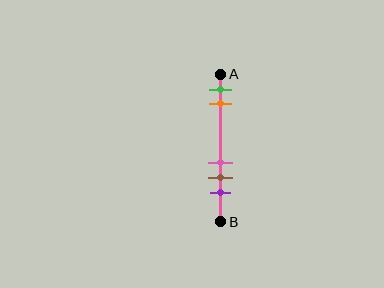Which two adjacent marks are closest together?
The pink and brown marks are the closest adjacent pair.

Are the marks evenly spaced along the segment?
No, the marks are not evenly spaced.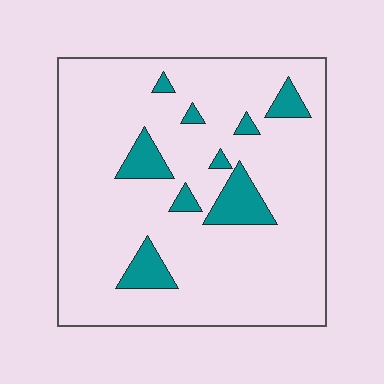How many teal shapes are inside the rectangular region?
9.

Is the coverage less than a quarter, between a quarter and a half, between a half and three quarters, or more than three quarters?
Less than a quarter.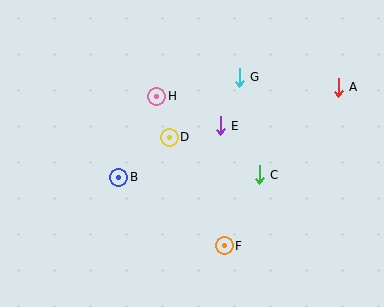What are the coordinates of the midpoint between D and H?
The midpoint between D and H is at (163, 117).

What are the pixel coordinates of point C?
Point C is at (259, 175).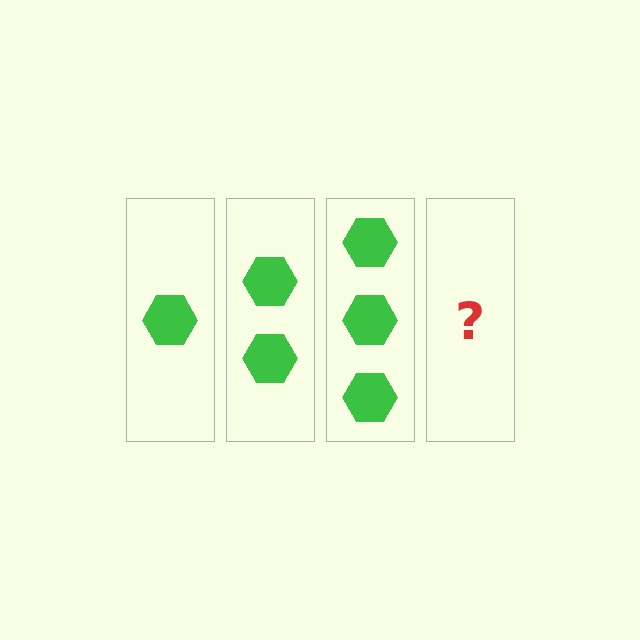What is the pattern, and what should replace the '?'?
The pattern is that each step adds one more hexagon. The '?' should be 4 hexagons.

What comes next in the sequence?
The next element should be 4 hexagons.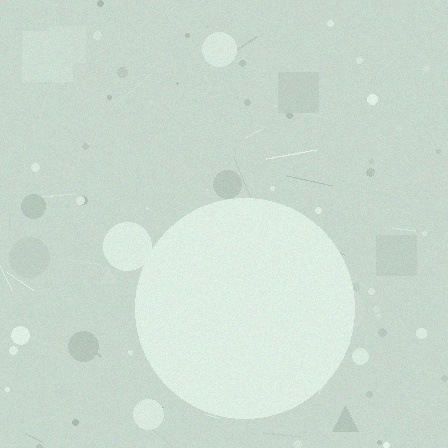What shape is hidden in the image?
A circle is hidden in the image.